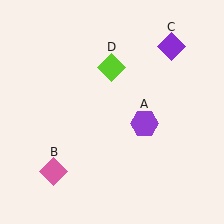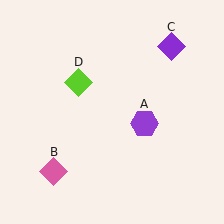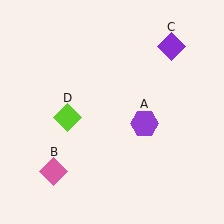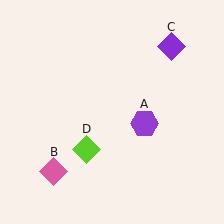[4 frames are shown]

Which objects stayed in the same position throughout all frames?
Purple hexagon (object A) and pink diamond (object B) and purple diamond (object C) remained stationary.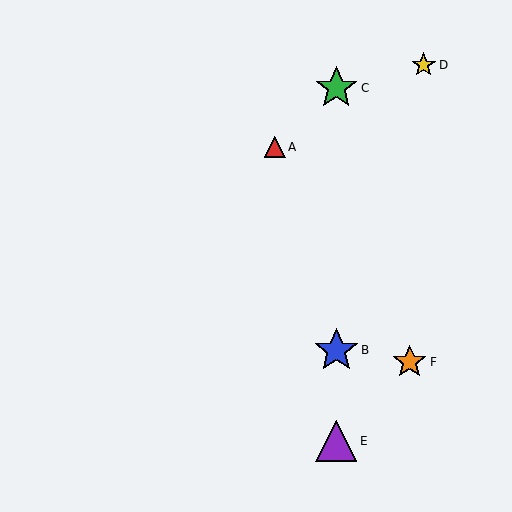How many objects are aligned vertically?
3 objects (B, C, E) are aligned vertically.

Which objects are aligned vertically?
Objects B, C, E are aligned vertically.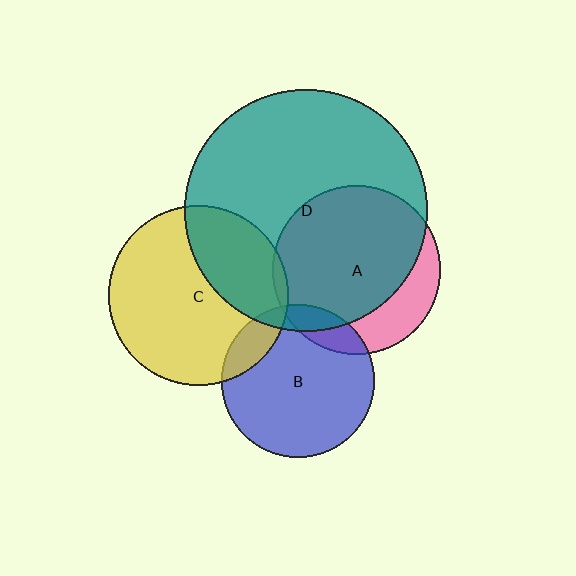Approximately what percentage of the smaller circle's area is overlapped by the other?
Approximately 5%.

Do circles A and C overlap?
Yes.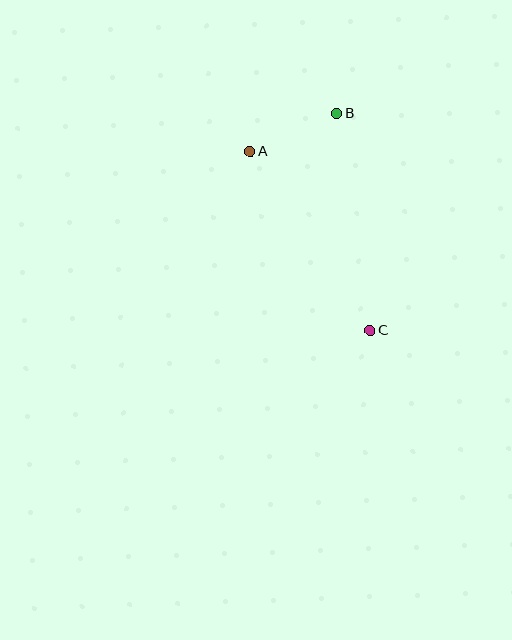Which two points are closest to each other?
Points A and B are closest to each other.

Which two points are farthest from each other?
Points B and C are farthest from each other.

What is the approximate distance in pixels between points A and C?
The distance between A and C is approximately 216 pixels.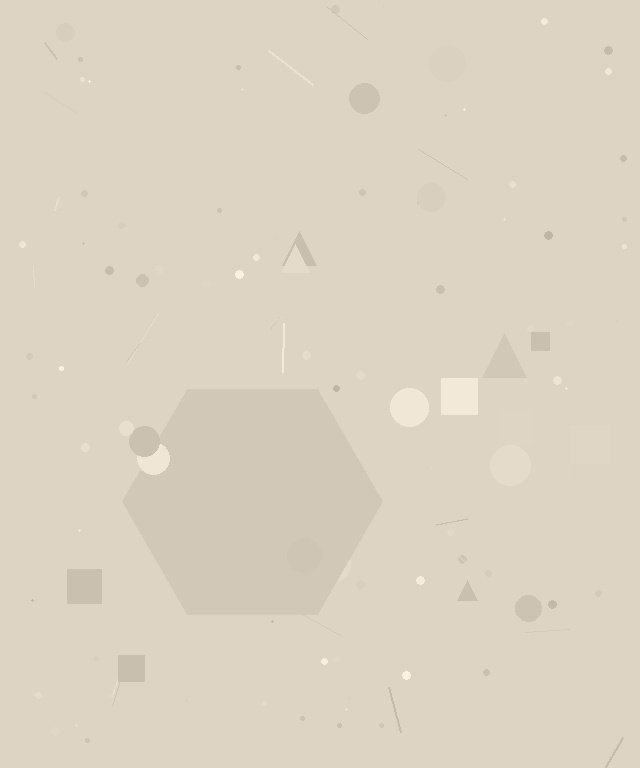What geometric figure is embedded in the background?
A hexagon is embedded in the background.